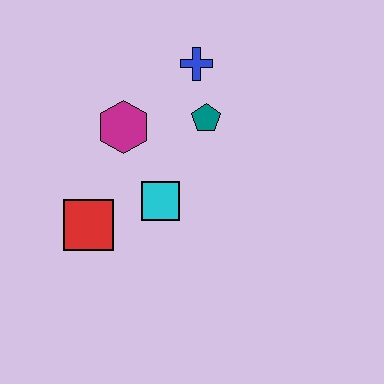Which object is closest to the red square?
The cyan square is closest to the red square.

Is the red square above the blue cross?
No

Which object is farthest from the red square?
The blue cross is farthest from the red square.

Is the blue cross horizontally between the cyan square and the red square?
No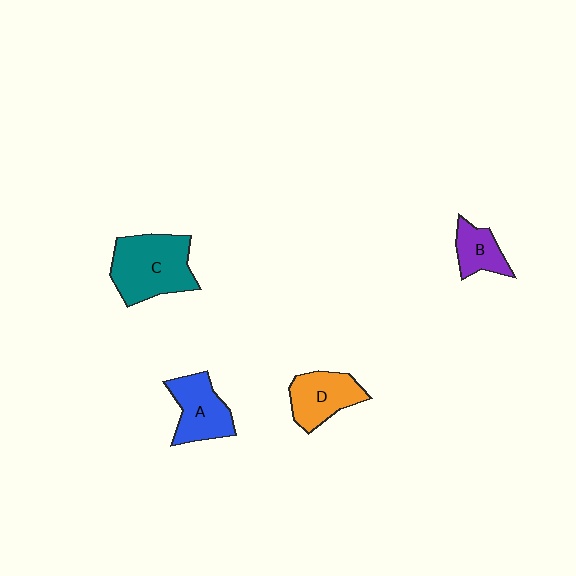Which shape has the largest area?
Shape C (teal).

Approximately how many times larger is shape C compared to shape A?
Approximately 1.5 times.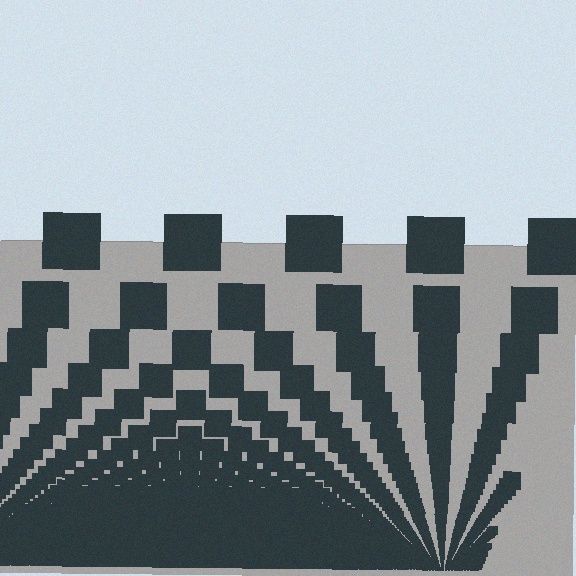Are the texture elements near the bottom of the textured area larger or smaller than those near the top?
Smaller. The gradient is inverted — elements near the bottom are smaller and denser.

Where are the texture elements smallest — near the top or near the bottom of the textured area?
Near the bottom.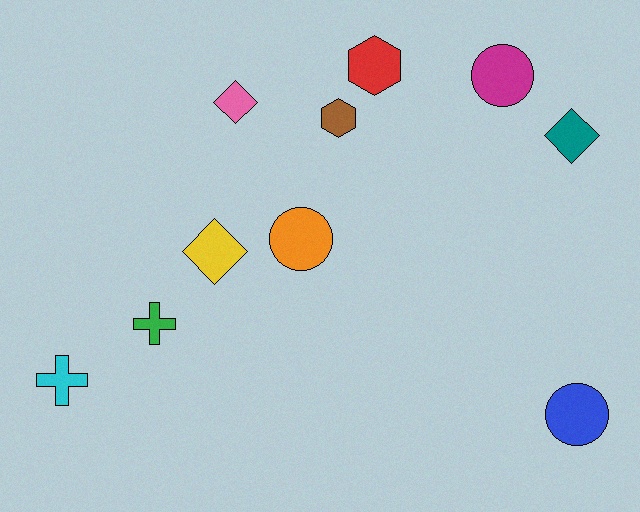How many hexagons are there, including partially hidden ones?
There are 2 hexagons.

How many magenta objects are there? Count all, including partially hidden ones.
There is 1 magenta object.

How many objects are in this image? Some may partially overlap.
There are 10 objects.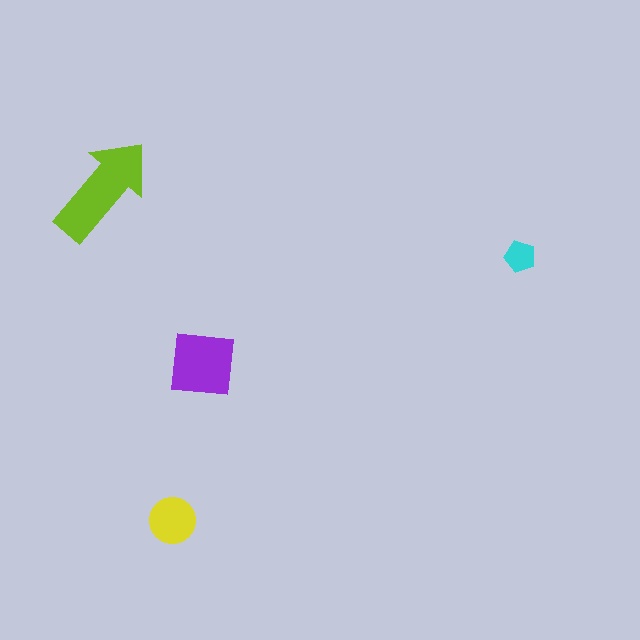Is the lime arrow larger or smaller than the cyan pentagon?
Larger.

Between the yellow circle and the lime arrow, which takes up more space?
The lime arrow.